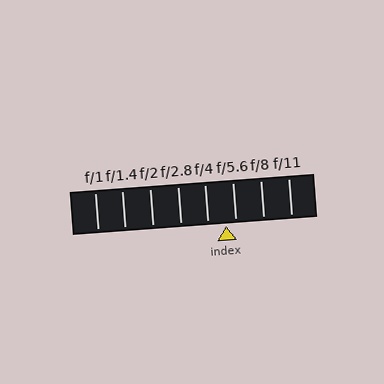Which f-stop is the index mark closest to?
The index mark is closest to f/5.6.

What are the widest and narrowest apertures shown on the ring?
The widest aperture shown is f/1 and the narrowest is f/11.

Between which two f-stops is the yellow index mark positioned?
The index mark is between f/4 and f/5.6.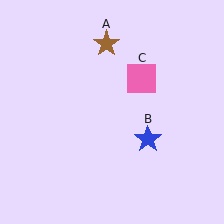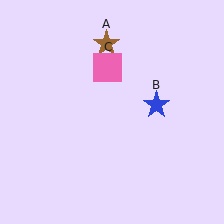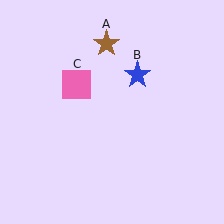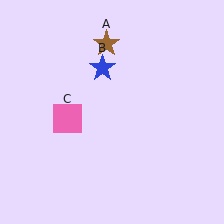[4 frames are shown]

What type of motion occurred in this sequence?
The blue star (object B), pink square (object C) rotated counterclockwise around the center of the scene.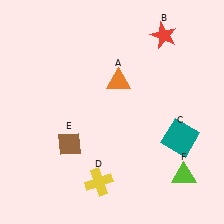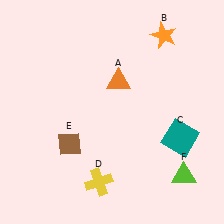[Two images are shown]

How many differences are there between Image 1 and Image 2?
There is 1 difference between the two images.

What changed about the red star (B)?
In Image 1, B is red. In Image 2, it changed to orange.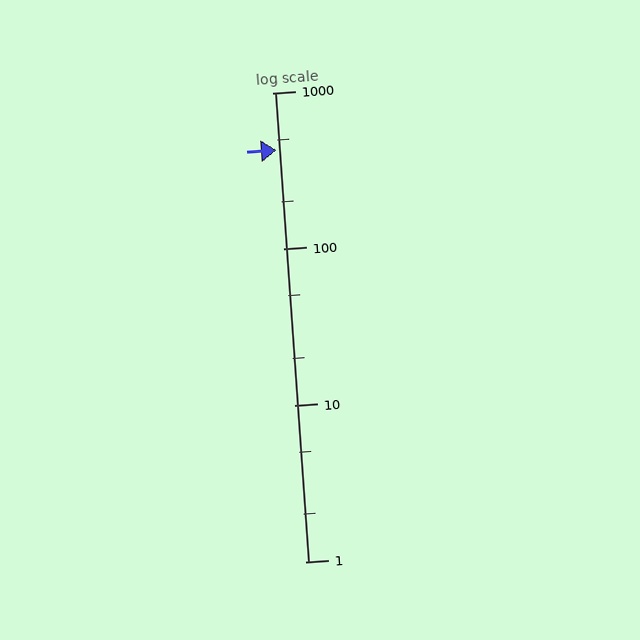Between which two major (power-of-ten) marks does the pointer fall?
The pointer is between 100 and 1000.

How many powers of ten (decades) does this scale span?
The scale spans 3 decades, from 1 to 1000.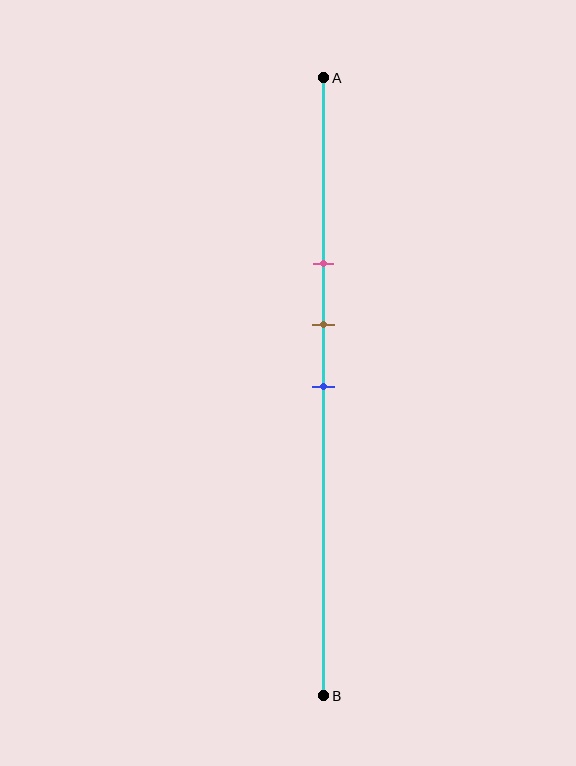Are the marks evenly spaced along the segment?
Yes, the marks are approximately evenly spaced.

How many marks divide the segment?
There are 3 marks dividing the segment.